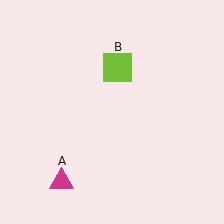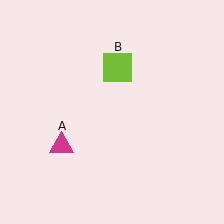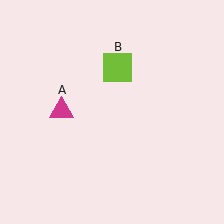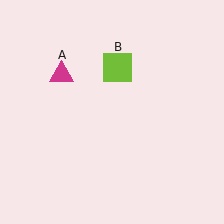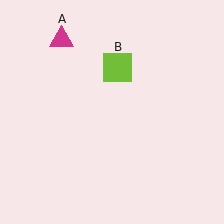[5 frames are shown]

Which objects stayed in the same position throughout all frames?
Lime square (object B) remained stationary.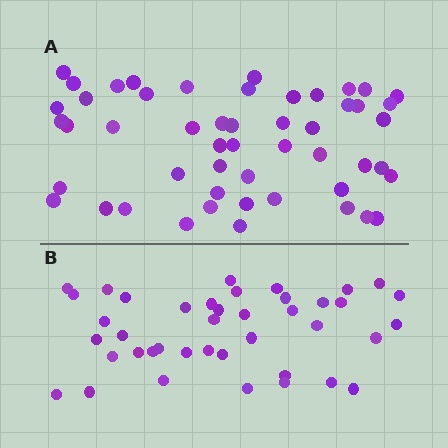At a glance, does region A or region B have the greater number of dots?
Region A (the top region) has more dots.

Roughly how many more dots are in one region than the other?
Region A has roughly 10 or so more dots than region B.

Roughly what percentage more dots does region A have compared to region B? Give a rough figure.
About 25% more.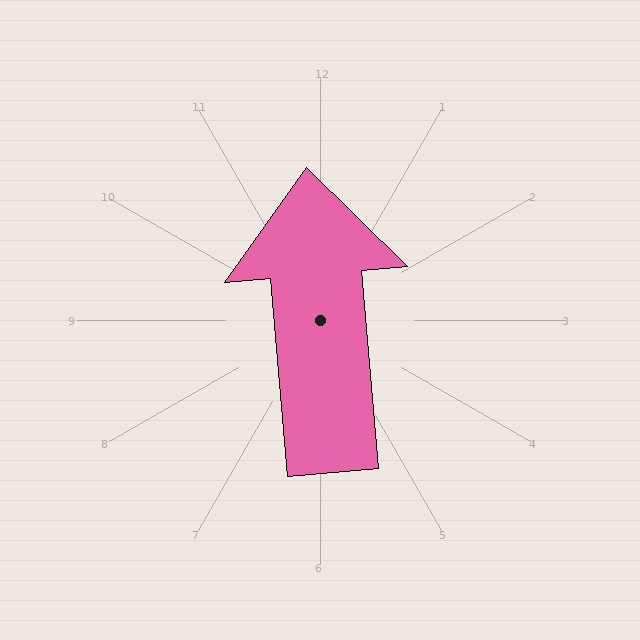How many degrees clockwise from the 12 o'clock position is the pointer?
Approximately 355 degrees.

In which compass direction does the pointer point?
North.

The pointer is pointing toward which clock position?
Roughly 12 o'clock.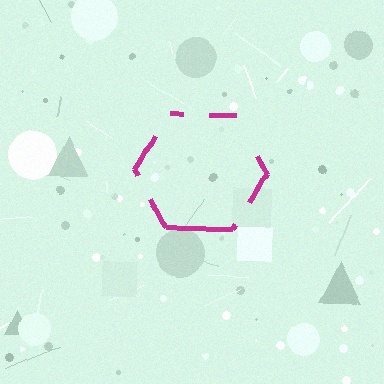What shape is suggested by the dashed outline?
The dashed outline suggests a hexagon.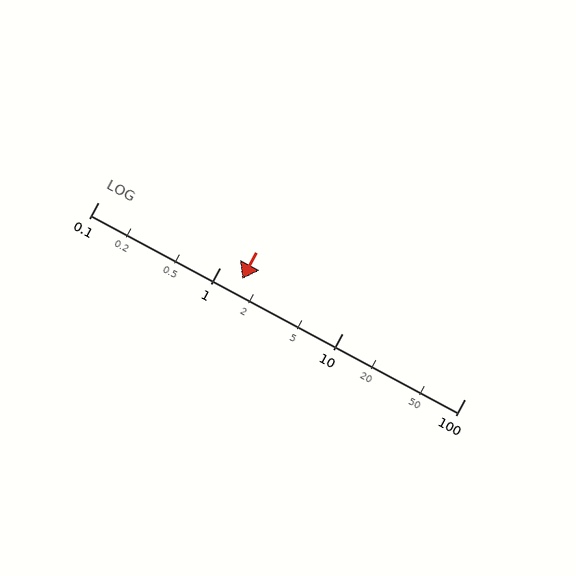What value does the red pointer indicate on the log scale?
The pointer indicates approximately 1.5.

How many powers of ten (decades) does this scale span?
The scale spans 3 decades, from 0.1 to 100.